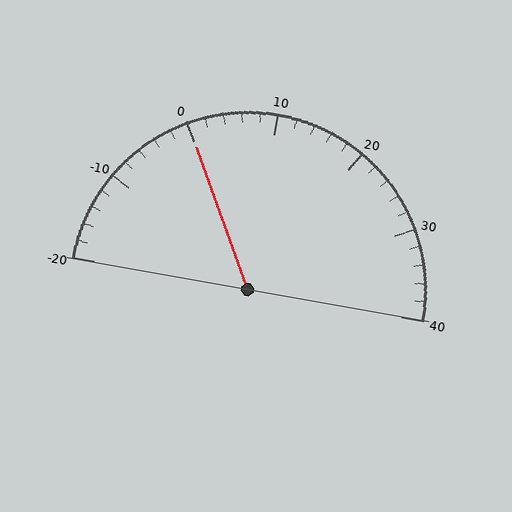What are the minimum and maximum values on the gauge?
The gauge ranges from -20 to 40.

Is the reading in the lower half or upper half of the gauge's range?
The reading is in the lower half of the range (-20 to 40).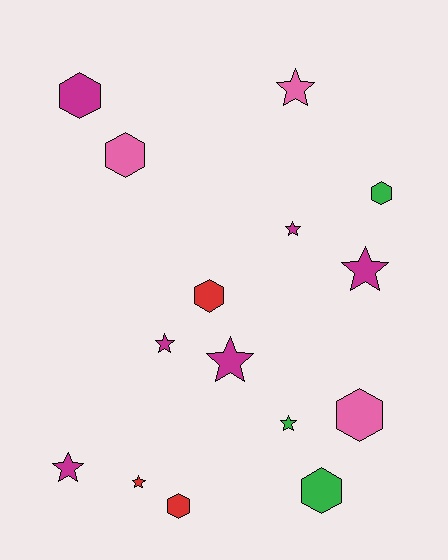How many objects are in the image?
There are 15 objects.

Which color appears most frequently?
Magenta, with 6 objects.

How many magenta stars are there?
There are 5 magenta stars.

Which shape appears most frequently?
Star, with 8 objects.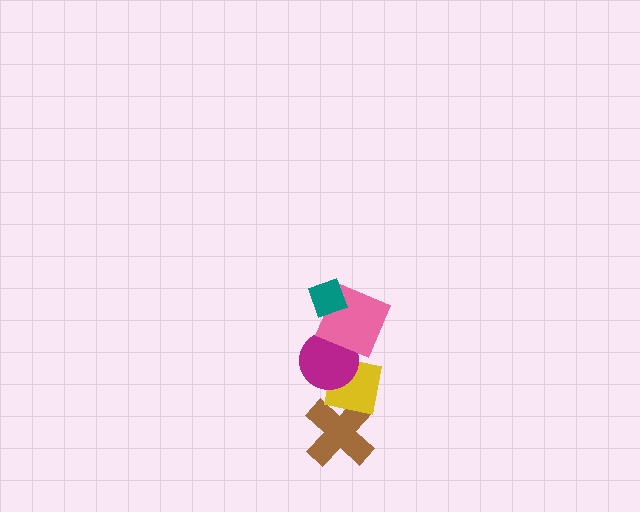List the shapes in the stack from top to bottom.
From top to bottom: the teal diamond, the pink square, the magenta circle, the yellow square, the brown cross.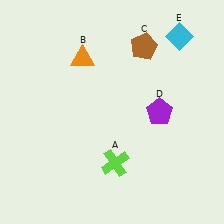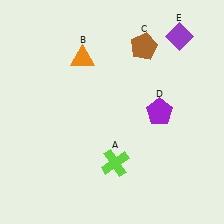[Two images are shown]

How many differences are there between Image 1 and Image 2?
There is 1 difference between the two images.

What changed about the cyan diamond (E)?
In Image 1, E is cyan. In Image 2, it changed to purple.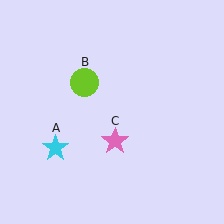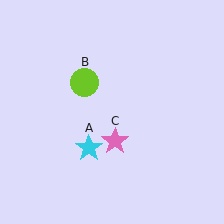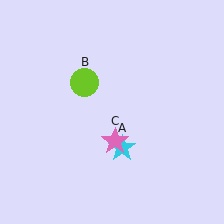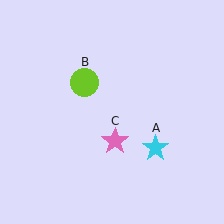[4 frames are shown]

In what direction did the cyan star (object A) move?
The cyan star (object A) moved right.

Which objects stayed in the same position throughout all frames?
Lime circle (object B) and pink star (object C) remained stationary.